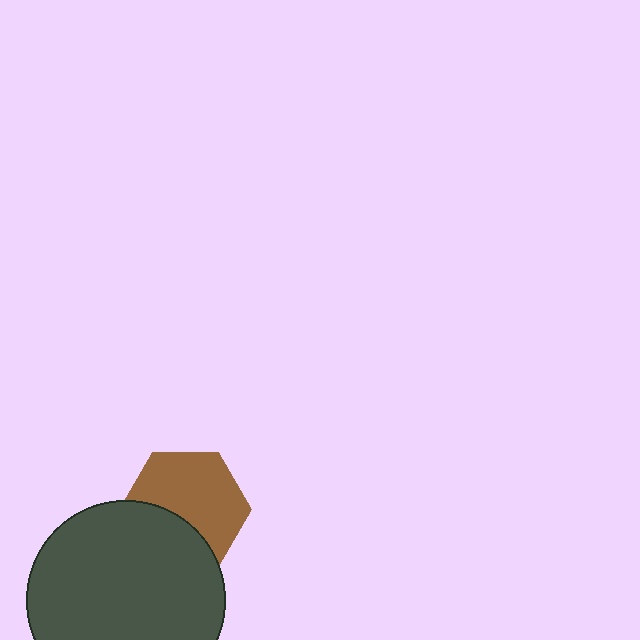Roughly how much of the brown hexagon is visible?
About half of it is visible (roughly 64%).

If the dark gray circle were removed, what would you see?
You would see the complete brown hexagon.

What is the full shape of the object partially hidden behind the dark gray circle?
The partially hidden object is a brown hexagon.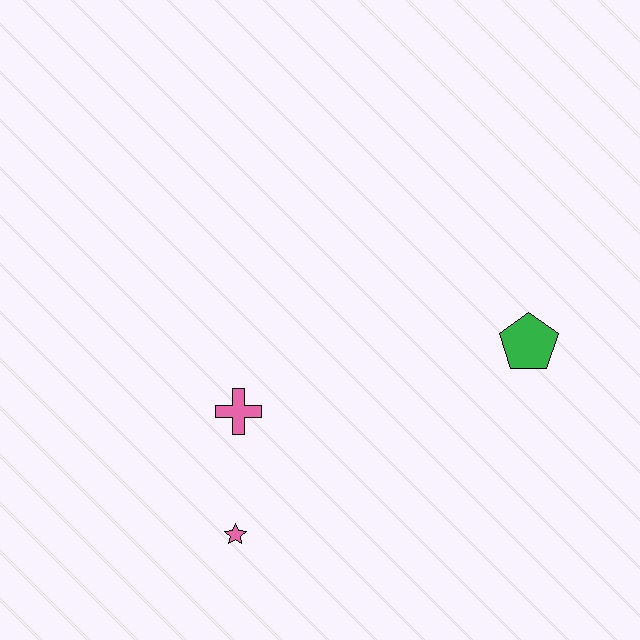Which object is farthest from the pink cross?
The green pentagon is farthest from the pink cross.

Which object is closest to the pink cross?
The pink star is closest to the pink cross.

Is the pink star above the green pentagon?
No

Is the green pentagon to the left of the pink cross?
No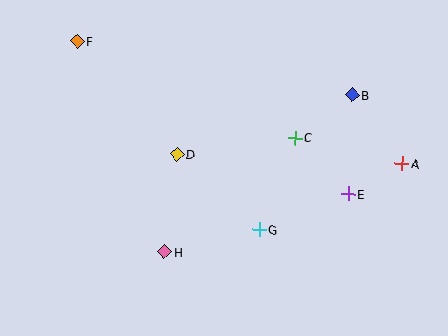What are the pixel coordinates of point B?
Point B is at (352, 95).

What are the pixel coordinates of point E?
Point E is at (348, 194).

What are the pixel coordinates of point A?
Point A is at (402, 164).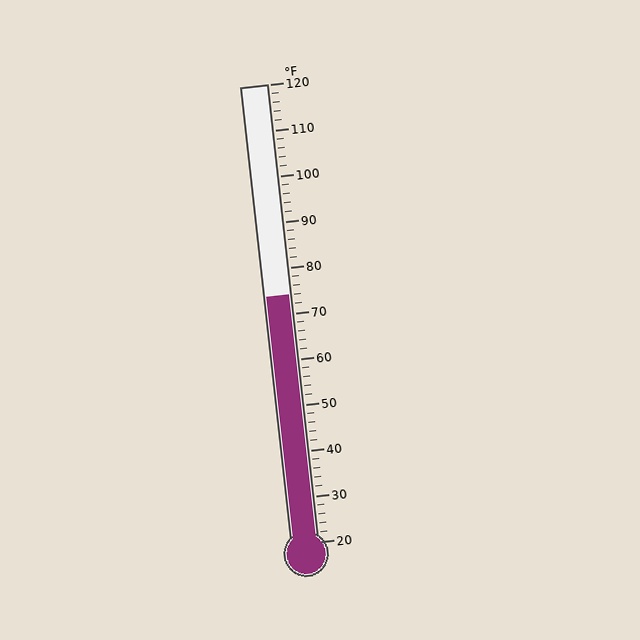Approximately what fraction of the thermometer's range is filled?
The thermometer is filled to approximately 55% of its range.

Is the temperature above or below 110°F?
The temperature is below 110°F.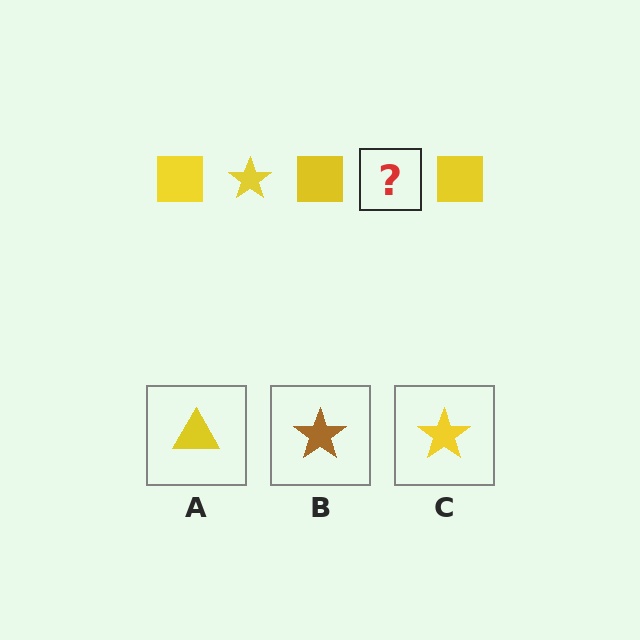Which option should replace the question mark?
Option C.